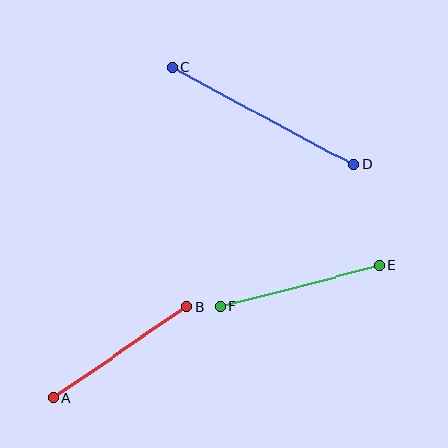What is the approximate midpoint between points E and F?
The midpoint is at approximately (300, 286) pixels.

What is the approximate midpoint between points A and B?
The midpoint is at approximately (120, 352) pixels.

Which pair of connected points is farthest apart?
Points C and D are farthest apart.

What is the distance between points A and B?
The distance is approximately 162 pixels.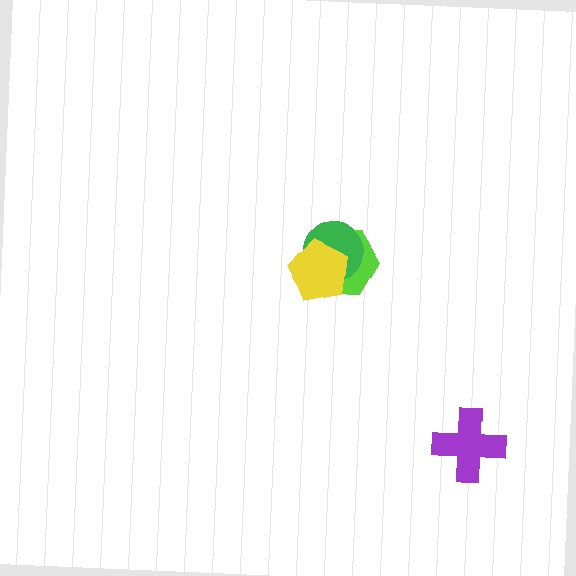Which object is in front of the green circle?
The yellow pentagon is in front of the green circle.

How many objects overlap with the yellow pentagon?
2 objects overlap with the yellow pentagon.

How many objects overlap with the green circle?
2 objects overlap with the green circle.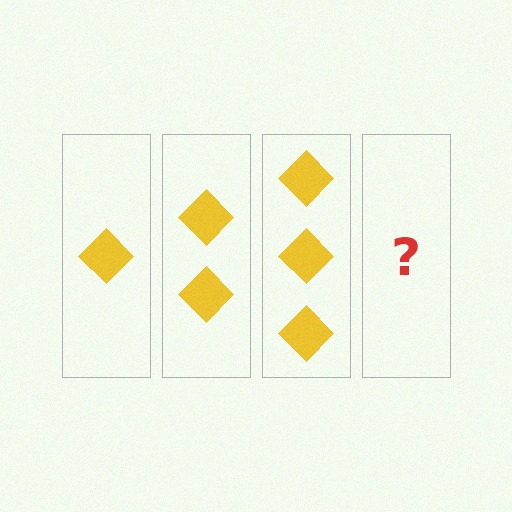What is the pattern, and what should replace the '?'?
The pattern is that each step adds one more diamond. The '?' should be 4 diamonds.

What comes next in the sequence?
The next element should be 4 diamonds.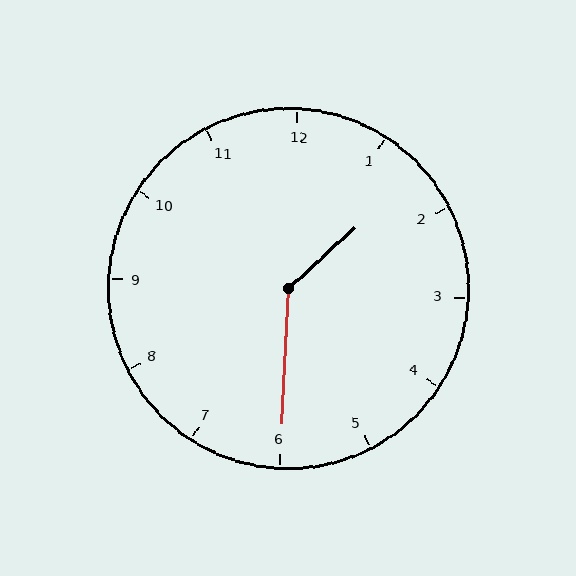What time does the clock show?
1:30.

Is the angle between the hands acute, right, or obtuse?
It is obtuse.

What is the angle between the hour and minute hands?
Approximately 135 degrees.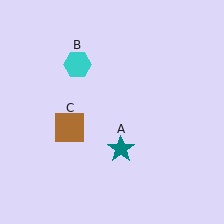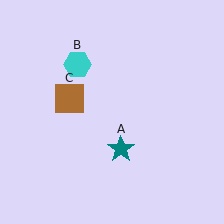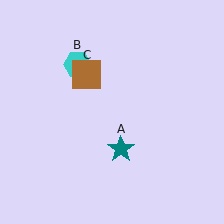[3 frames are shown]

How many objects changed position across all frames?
1 object changed position: brown square (object C).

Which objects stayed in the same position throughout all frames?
Teal star (object A) and cyan hexagon (object B) remained stationary.